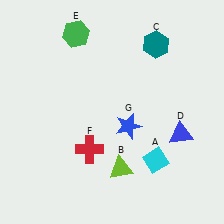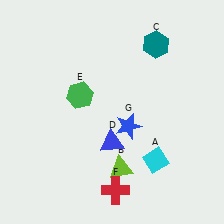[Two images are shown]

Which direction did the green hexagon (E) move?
The green hexagon (E) moved down.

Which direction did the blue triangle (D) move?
The blue triangle (D) moved left.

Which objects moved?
The objects that moved are: the blue triangle (D), the green hexagon (E), the red cross (F).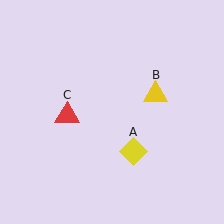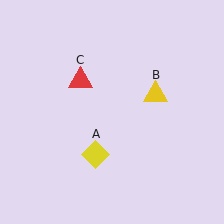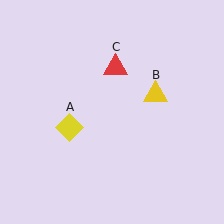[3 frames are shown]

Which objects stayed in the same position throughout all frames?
Yellow triangle (object B) remained stationary.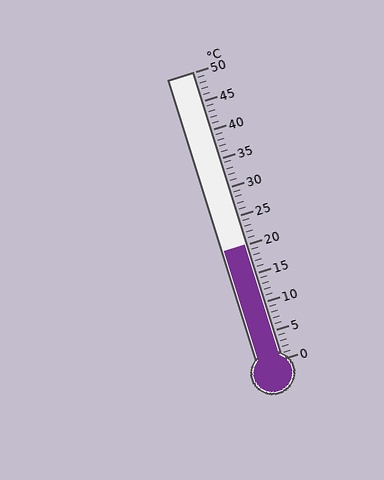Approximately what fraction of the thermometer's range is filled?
The thermometer is filled to approximately 40% of its range.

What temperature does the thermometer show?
The thermometer shows approximately 20°C.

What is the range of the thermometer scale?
The thermometer scale ranges from 0°C to 50°C.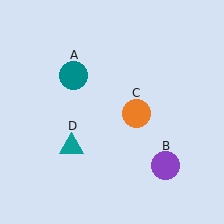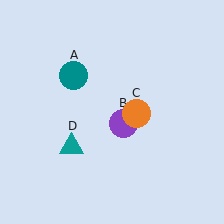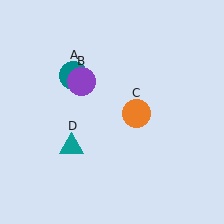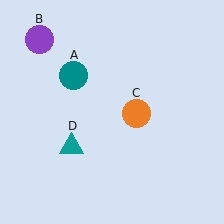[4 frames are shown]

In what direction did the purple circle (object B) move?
The purple circle (object B) moved up and to the left.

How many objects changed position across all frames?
1 object changed position: purple circle (object B).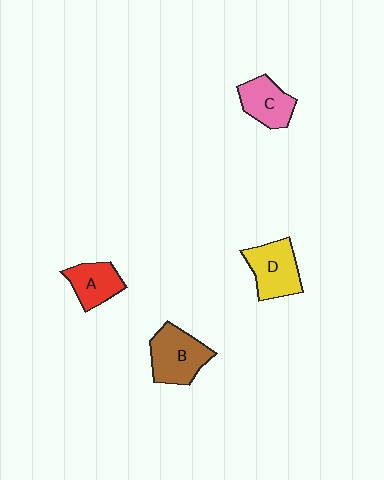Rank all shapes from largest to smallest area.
From largest to smallest: B (brown), D (yellow), C (pink), A (red).